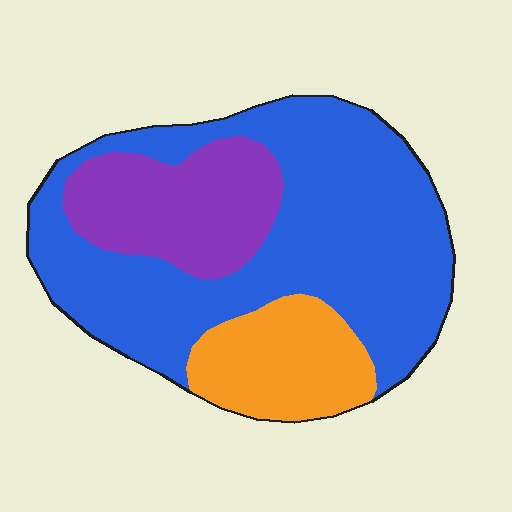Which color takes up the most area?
Blue, at roughly 60%.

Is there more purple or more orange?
Purple.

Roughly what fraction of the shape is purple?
Purple takes up about one fifth (1/5) of the shape.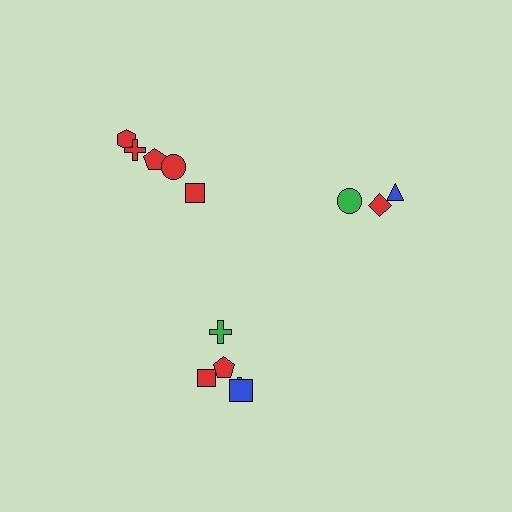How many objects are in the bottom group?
There are 5 objects.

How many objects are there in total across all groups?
There are 13 objects.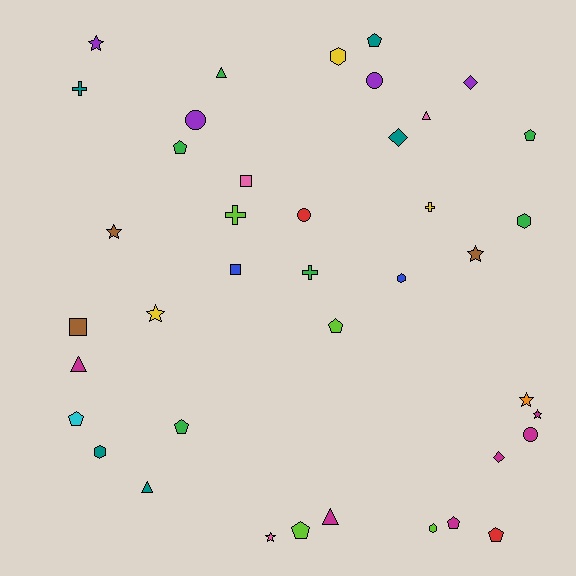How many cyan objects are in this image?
There is 1 cyan object.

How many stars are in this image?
There are 7 stars.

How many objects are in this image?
There are 40 objects.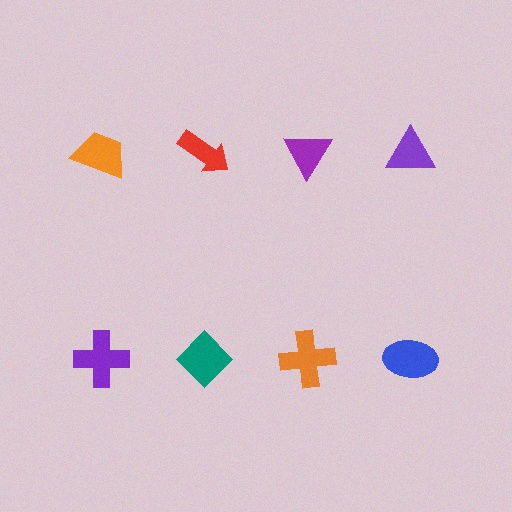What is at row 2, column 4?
A blue ellipse.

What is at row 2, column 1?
A purple cross.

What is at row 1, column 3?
A purple triangle.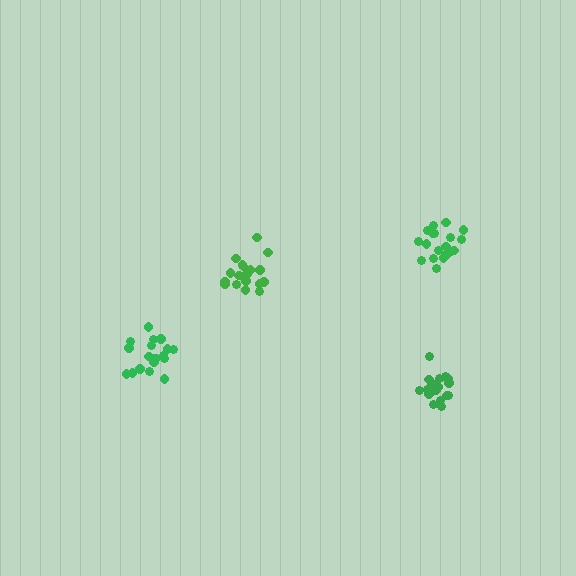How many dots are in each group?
Group 1: 20 dots, Group 2: 19 dots, Group 3: 19 dots, Group 4: 19 dots (77 total).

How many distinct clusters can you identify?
There are 4 distinct clusters.